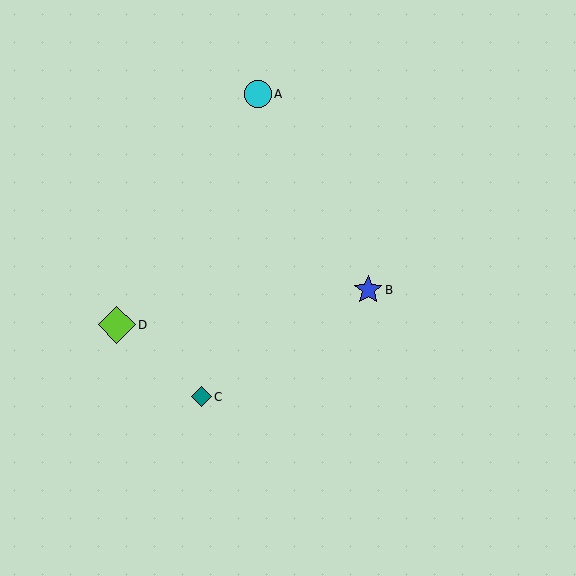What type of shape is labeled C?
Shape C is a teal diamond.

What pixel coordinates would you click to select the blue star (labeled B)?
Click at (368, 290) to select the blue star B.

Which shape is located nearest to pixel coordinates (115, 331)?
The lime diamond (labeled D) at (117, 325) is nearest to that location.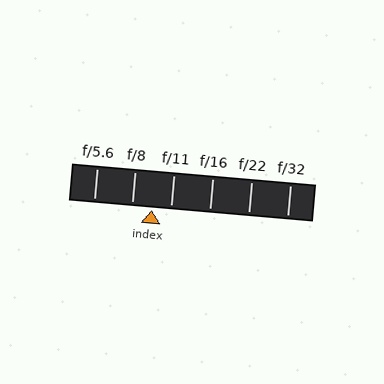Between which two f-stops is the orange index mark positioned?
The index mark is between f/8 and f/11.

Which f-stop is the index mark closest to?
The index mark is closest to f/11.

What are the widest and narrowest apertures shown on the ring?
The widest aperture shown is f/5.6 and the narrowest is f/32.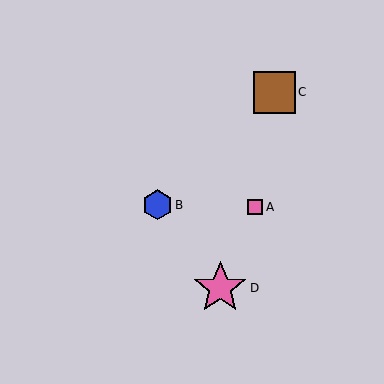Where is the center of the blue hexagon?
The center of the blue hexagon is at (157, 205).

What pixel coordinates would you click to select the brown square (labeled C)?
Click at (274, 92) to select the brown square C.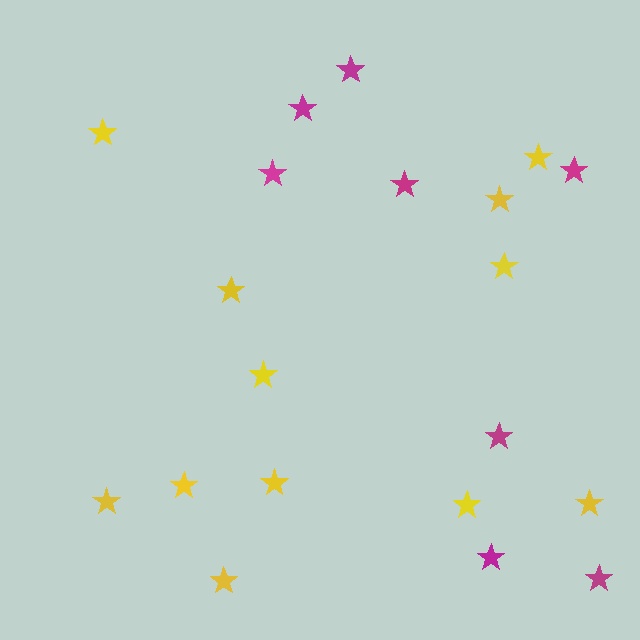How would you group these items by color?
There are 2 groups: one group of magenta stars (8) and one group of yellow stars (12).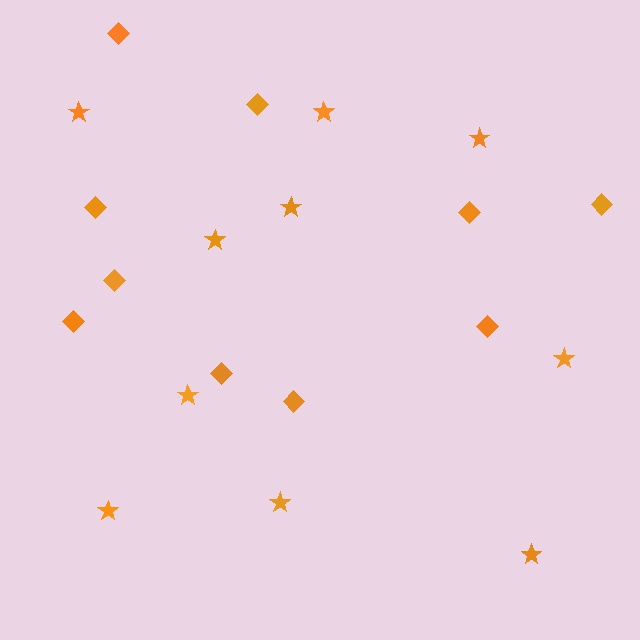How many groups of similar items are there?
There are 2 groups: one group of stars (10) and one group of diamonds (10).